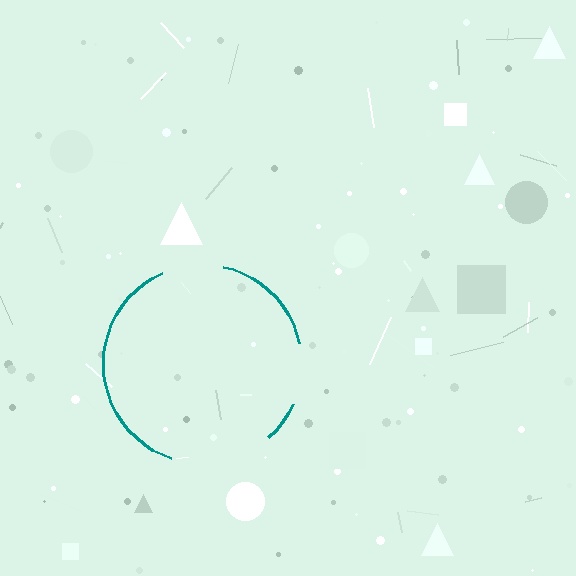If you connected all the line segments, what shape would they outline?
They would outline a circle.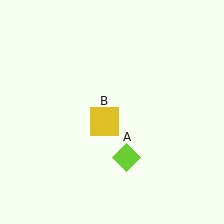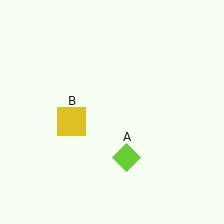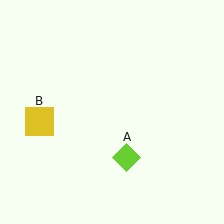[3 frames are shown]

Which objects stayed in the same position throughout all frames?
Lime diamond (object A) remained stationary.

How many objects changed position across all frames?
1 object changed position: yellow square (object B).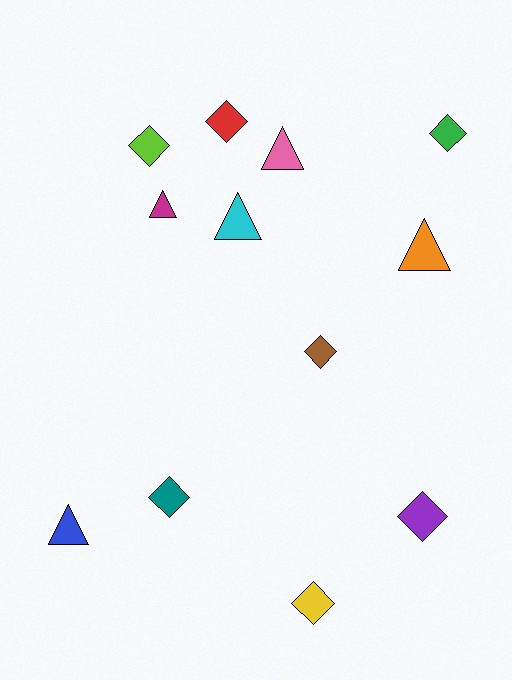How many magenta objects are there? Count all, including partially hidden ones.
There is 1 magenta object.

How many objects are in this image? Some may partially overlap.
There are 12 objects.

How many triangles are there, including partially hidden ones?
There are 5 triangles.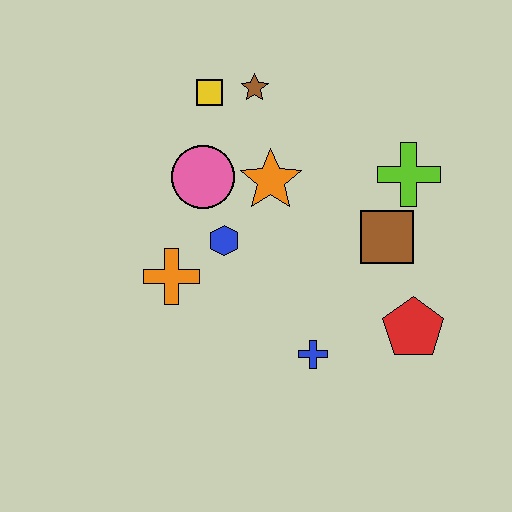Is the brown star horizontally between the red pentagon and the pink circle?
Yes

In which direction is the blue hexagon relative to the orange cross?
The blue hexagon is to the right of the orange cross.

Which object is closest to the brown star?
The yellow square is closest to the brown star.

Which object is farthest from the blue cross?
The yellow square is farthest from the blue cross.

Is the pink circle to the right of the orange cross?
Yes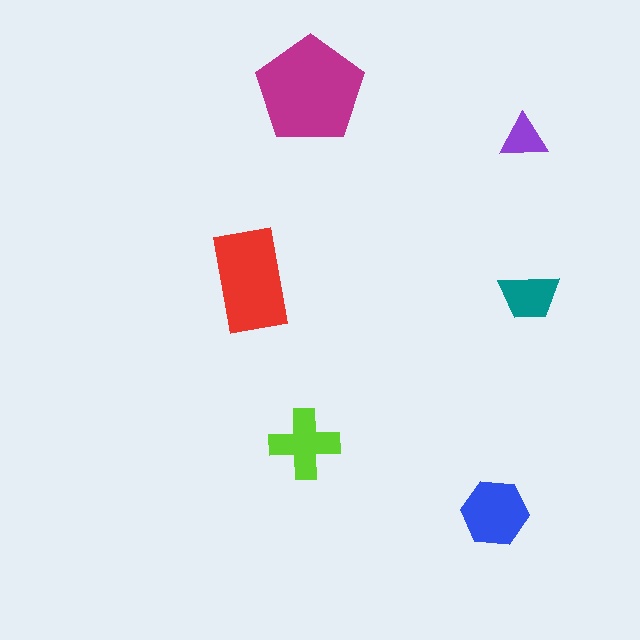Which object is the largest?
The magenta pentagon.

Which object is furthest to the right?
The teal trapezoid is rightmost.